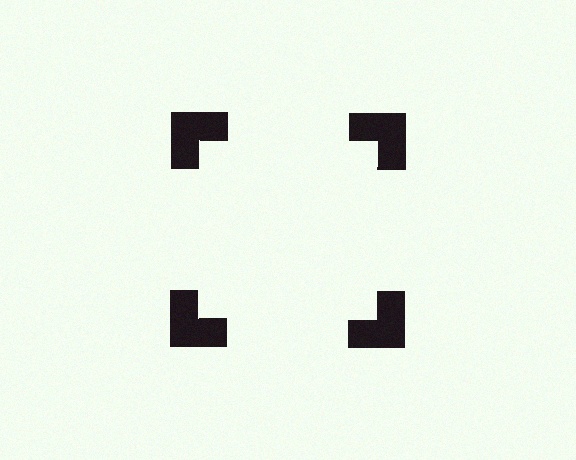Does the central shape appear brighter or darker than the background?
It typically appears slightly brighter than the background, even though no actual brightness change is drawn.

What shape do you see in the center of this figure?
An illusory square — its edges are inferred from the aligned wedge cuts in the notched squares, not physically drawn.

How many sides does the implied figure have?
4 sides.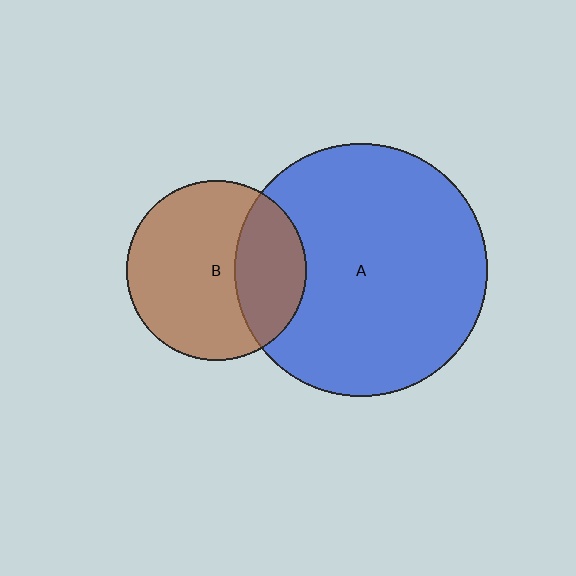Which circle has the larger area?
Circle A (blue).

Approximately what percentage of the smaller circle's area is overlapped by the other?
Approximately 30%.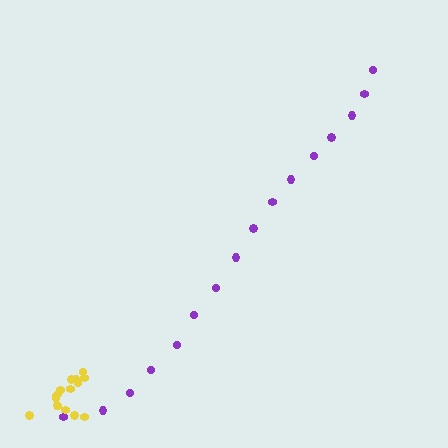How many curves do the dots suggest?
There are 2 distinct paths.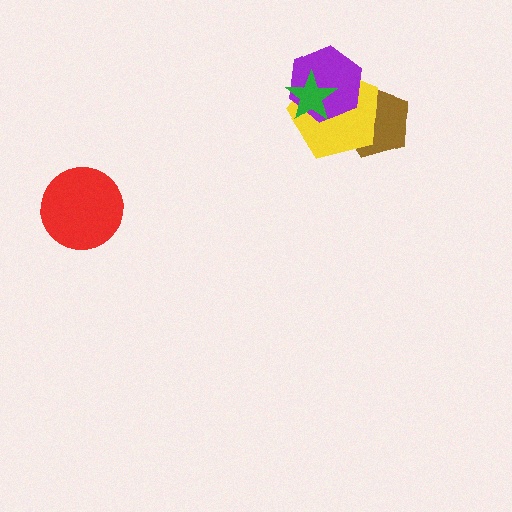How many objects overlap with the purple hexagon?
3 objects overlap with the purple hexagon.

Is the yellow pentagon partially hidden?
Yes, it is partially covered by another shape.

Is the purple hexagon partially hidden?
Yes, it is partially covered by another shape.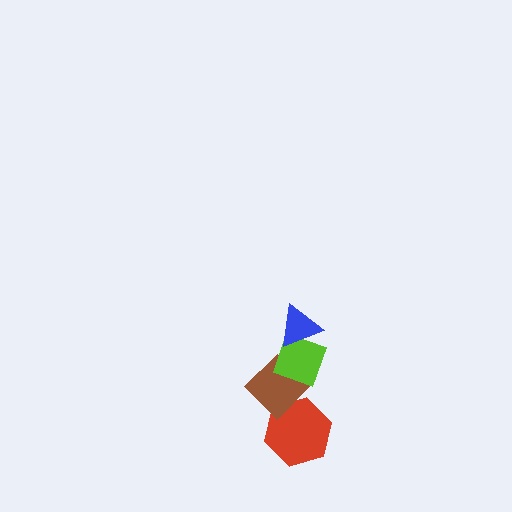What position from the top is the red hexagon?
The red hexagon is 4th from the top.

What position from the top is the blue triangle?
The blue triangle is 1st from the top.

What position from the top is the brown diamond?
The brown diamond is 3rd from the top.